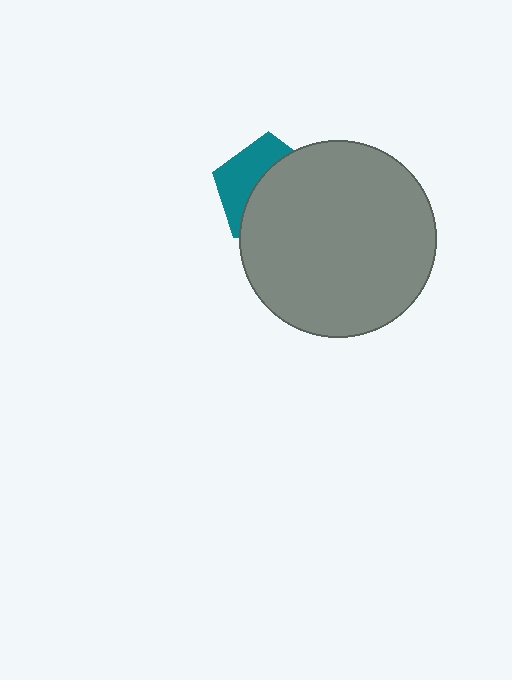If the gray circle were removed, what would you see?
You would see the complete teal pentagon.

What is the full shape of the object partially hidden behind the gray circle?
The partially hidden object is a teal pentagon.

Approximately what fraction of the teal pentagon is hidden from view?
Roughly 61% of the teal pentagon is hidden behind the gray circle.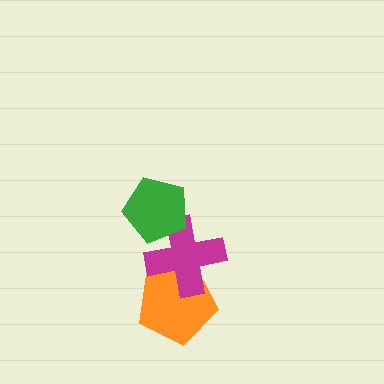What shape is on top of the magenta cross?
The green pentagon is on top of the magenta cross.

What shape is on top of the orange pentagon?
The magenta cross is on top of the orange pentagon.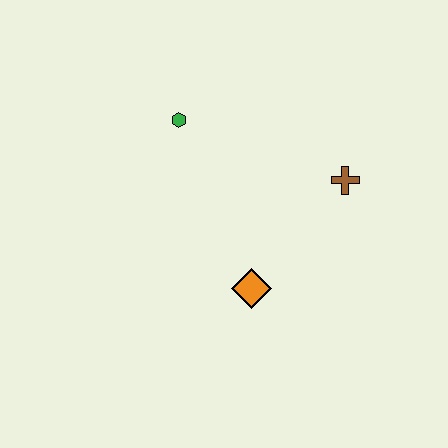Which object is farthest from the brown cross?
The green hexagon is farthest from the brown cross.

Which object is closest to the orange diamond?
The brown cross is closest to the orange diamond.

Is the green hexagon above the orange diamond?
Yes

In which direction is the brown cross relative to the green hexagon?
The brown cross is to the right of the green hexagon.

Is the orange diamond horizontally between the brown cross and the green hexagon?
Yes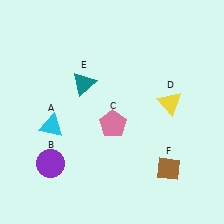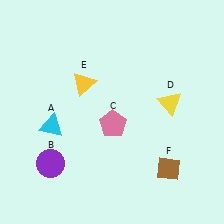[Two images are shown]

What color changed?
The triangle (E) changed from teal in Image 1 to yellow in Image 2.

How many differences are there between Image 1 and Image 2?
There is 1 difference between the two images.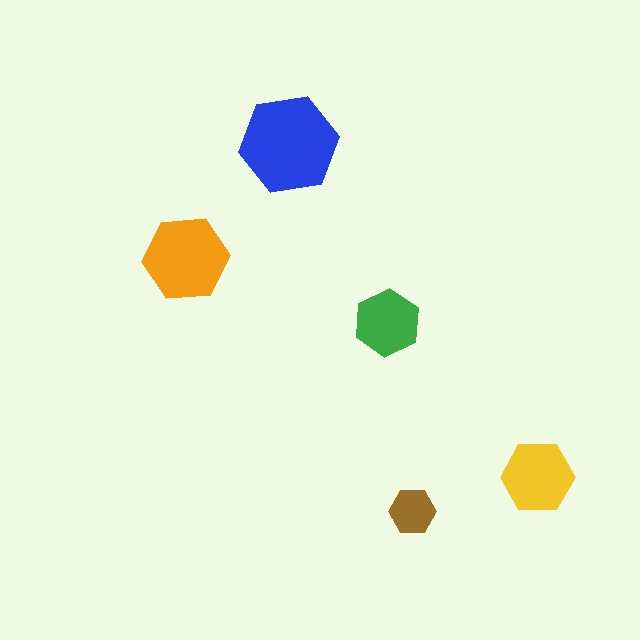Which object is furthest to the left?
The orange hexagon is leftmost.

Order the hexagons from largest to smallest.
the blue one, the orange one, the yellow one, the green one, the brown one.